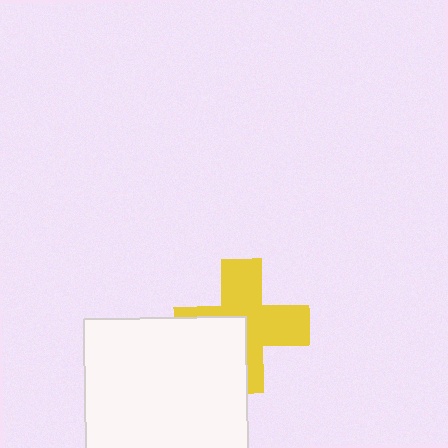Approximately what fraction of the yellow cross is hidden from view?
Roughly 37% of the yellow cross is hidden behind the white square.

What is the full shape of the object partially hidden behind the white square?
The partially hidden object is a yellow cross.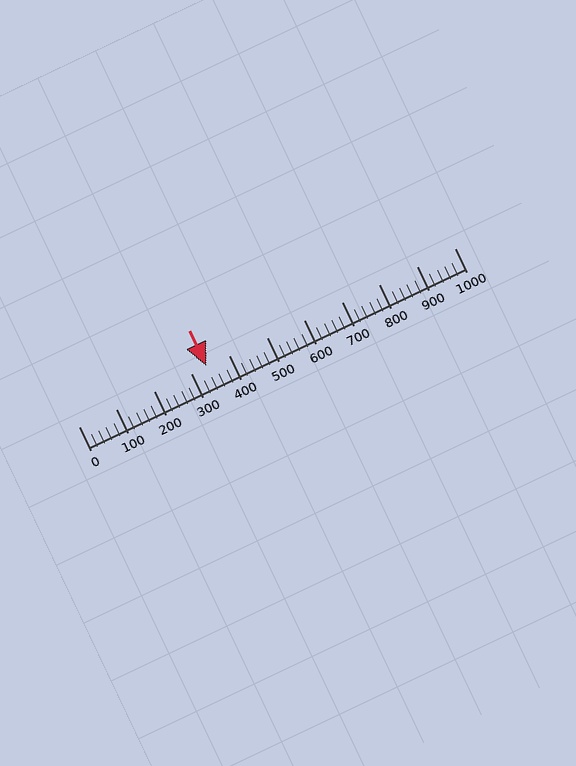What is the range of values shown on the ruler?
The ruler shows values from 0 to 1000.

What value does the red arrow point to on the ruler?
The red arrow points to approximately 340.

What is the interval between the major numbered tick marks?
The major tick marks are spaced 100 units apart.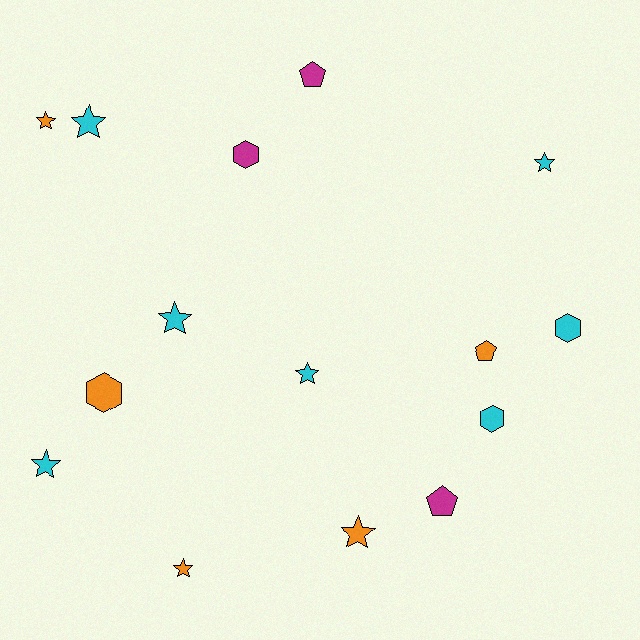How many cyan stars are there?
There are 5 cyan stars.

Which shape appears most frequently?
Star, with 8 objects.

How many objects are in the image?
There are 15 objects.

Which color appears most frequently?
Cyan, with 7 objects.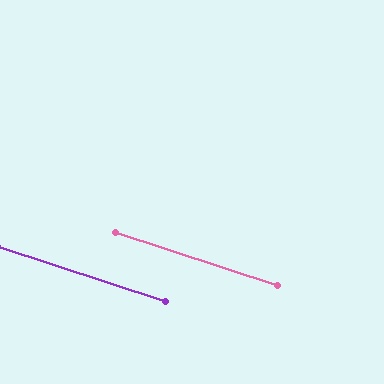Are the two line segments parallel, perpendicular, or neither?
Parallel — their directions differ by only 0.1°.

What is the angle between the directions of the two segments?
Approximately 0 degrees.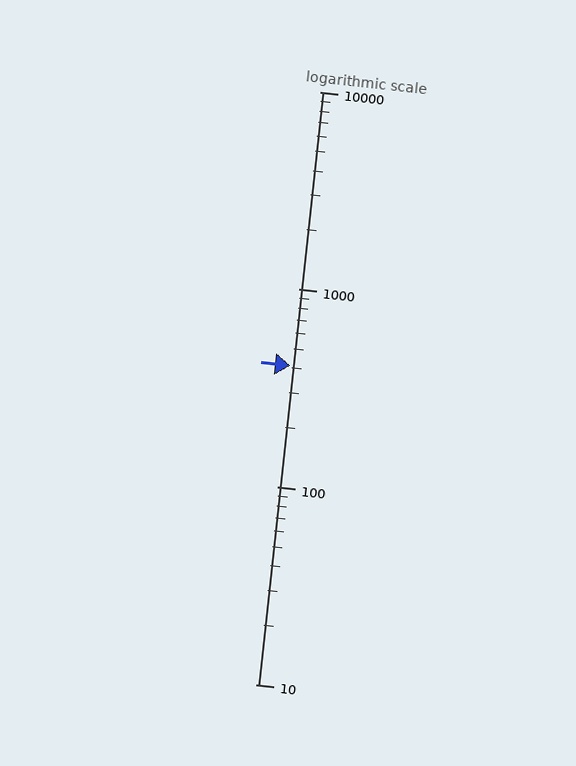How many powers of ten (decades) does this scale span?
The scale spans 3 decades, from 10 to 10000.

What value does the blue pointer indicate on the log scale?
The pointer indicates approximately 410.